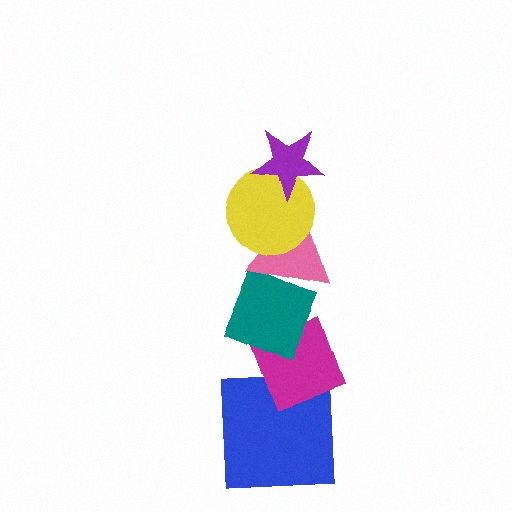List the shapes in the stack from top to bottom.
From top to bottom: the purple star, the yellow circle, the pink triangle, the teal diamond, the magenta diamond, the blue square.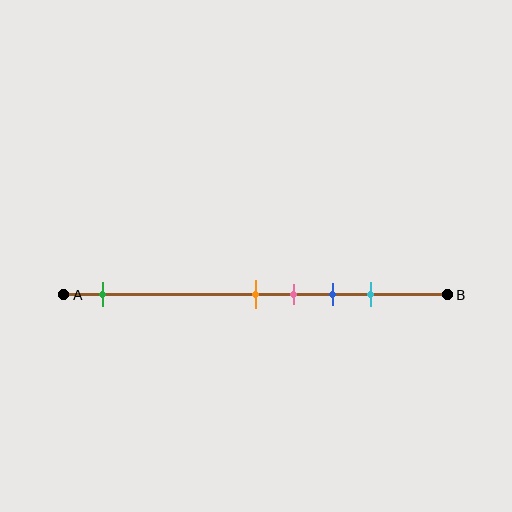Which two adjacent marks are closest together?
The orange and pink marks are the closest adjacent pair.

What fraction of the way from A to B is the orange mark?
The orange mark is approximately 50% (0.5) of the way from A to B.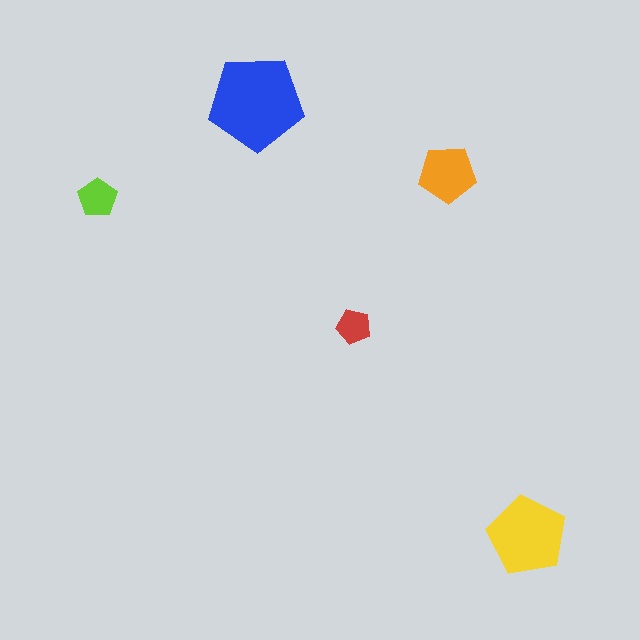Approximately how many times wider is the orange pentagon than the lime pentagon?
About 1.5 times wider.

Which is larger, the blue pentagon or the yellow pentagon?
The blue one.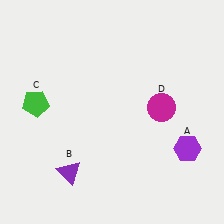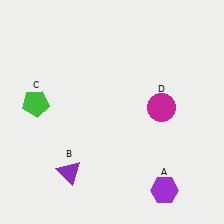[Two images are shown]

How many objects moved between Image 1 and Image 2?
1 object moved between the two images.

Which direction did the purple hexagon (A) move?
The purple hexagon (A) moved down.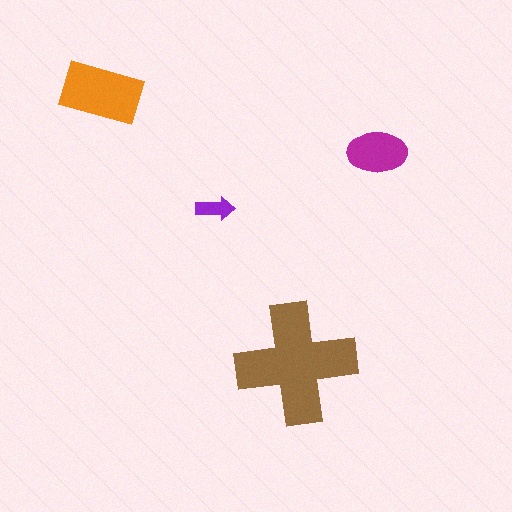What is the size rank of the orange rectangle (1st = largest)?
2nd.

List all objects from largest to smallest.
The brown cross, the orange rectangle, the magenta ellipse, the purple arrow.